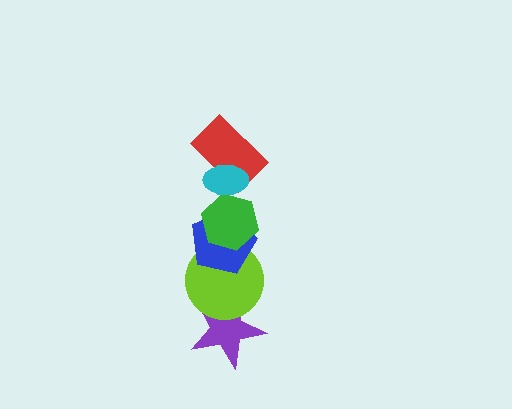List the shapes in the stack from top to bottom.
From top to bottom: the cyan ellipse, the red rectangle, the green hexagon, the blue pentagon, the lime circle, the purple star.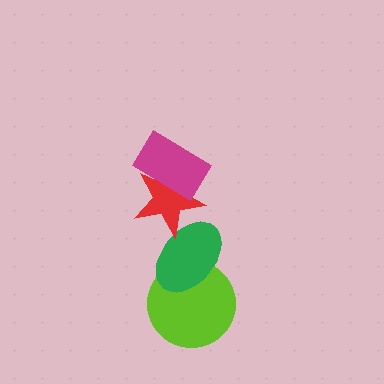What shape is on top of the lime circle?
The green ellipse is on top of the lime circle.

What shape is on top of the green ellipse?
The red star is on top of the green ellipse.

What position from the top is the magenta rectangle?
The magenta rectangle is 1st from the top.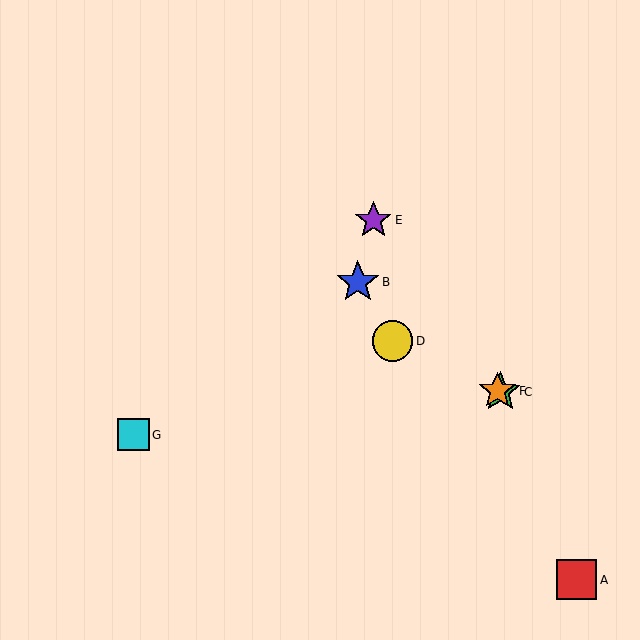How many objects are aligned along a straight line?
3 objects (C, D, F) are aligned along a straight line.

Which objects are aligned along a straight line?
Objects C, D, F are aligned along a straight line.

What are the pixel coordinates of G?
Object G is at (133, 435).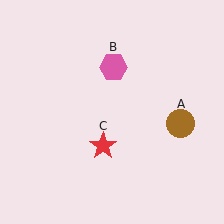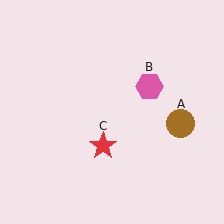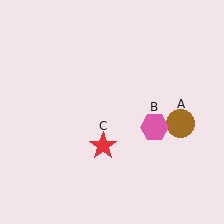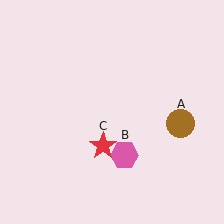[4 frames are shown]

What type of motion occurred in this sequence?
The pink hexagon (object B) rotated clockwise around the center of the scene.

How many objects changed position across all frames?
1 object changed position: pink hexagon (object B).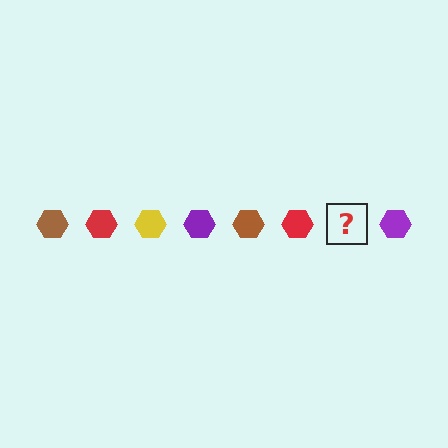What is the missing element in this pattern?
The missing element is a yellow hexagon.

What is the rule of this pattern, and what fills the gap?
The rule is that the pattern cycles through brown, red, yellow, purple hexagons. The gap should be filled with a yellow hexagon.